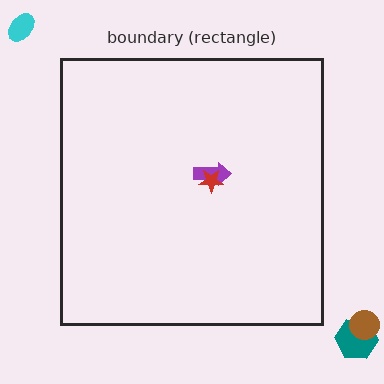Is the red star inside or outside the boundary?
Inside.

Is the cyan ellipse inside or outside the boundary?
Outside.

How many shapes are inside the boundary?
2 inside, 3 outside.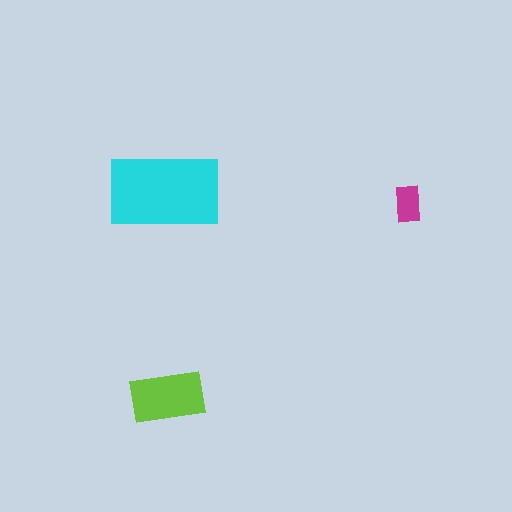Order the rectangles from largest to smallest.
the cyan one, the lime one, the magenta one.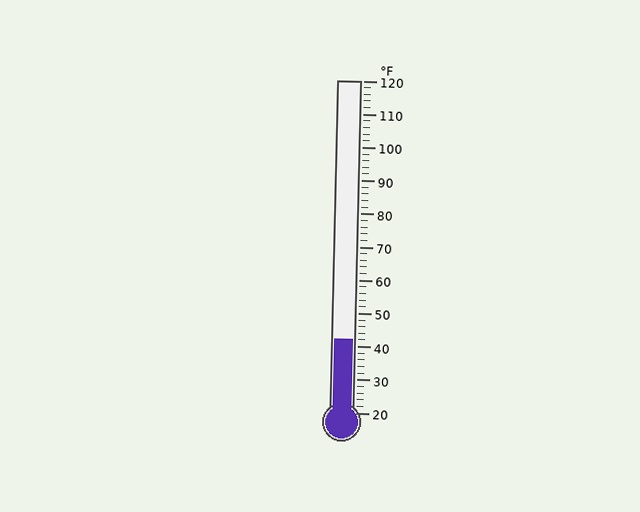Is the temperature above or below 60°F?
The temperature is below 60°F.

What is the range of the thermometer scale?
The thermometer scale ranges from 20°F to 120°F.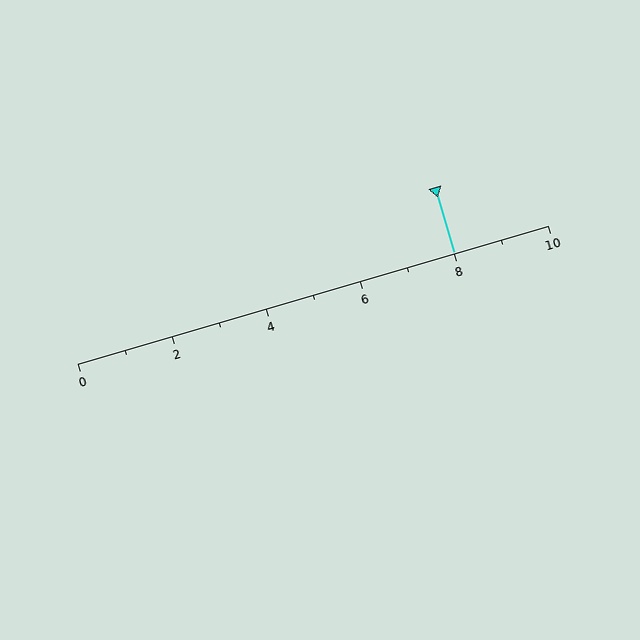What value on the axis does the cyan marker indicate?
The marker indicates approximately 8.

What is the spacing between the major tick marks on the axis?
The major ticks are spaced 2 apart.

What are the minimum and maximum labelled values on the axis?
The axis runs from 0 to 10.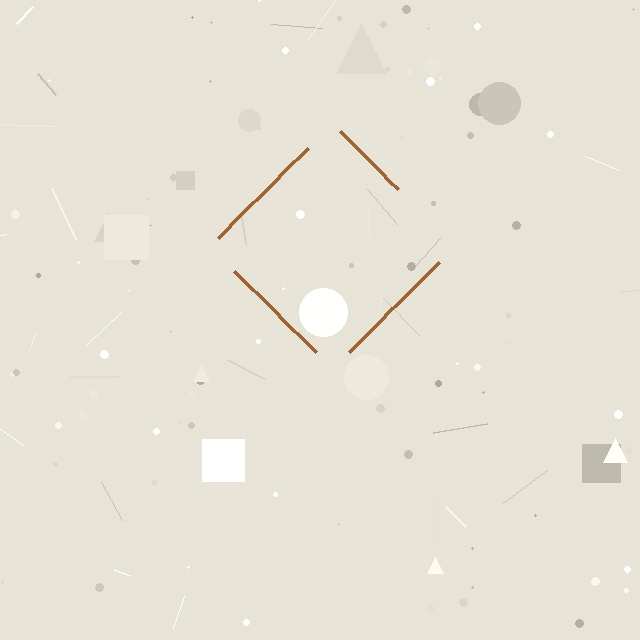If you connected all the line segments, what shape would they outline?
They would outline a diamond.